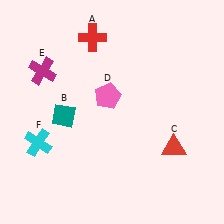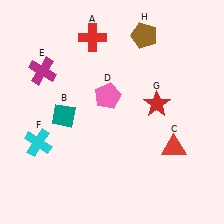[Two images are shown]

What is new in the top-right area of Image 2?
A red star (G) was added in the top-right area of Image 2.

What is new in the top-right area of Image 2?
A brown pentagon (H) was added in the top-right area of Image 2.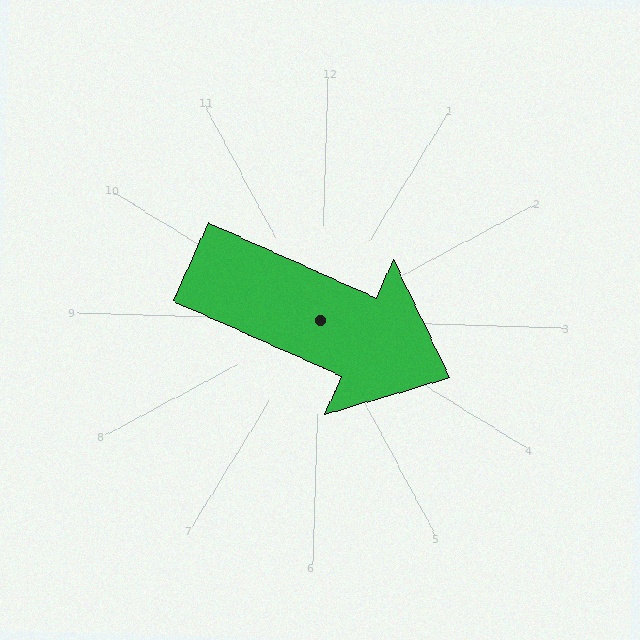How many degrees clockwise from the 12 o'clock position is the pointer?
Approximately 112 degrees.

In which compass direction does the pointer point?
East.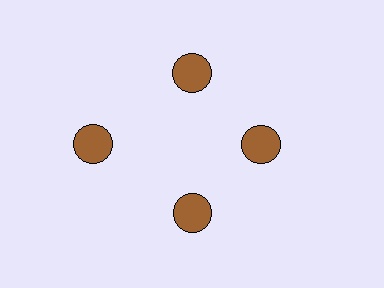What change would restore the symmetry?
The symmetry would be restored by moving it inward, back onto the ring so that all 4 circles sit at equal angles and equal distance from the center.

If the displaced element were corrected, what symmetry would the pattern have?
It would have 4-fold rotational symmetry — the pattern would map onto itself every 90 degrees.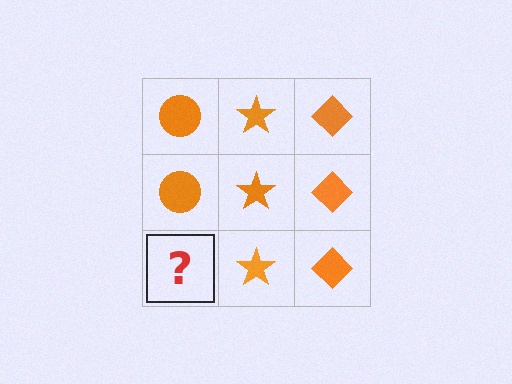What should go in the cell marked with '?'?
The missing cell should contain an orange circle.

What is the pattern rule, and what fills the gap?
The rule is that each column has a consistent shape. The gap should be filled with an orange circle.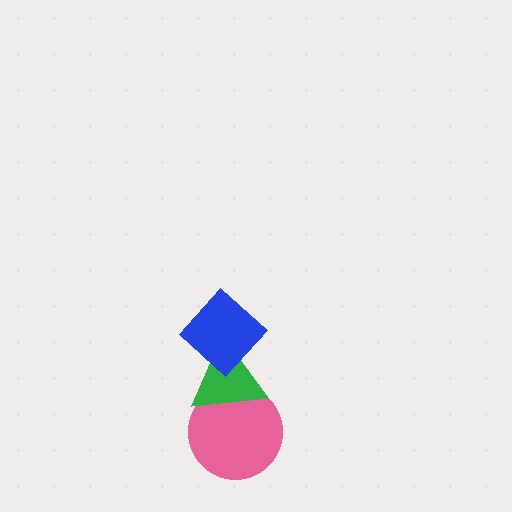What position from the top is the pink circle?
The pink circle is 3rd from the top.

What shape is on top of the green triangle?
The blue diamond is on top of the green triangle.